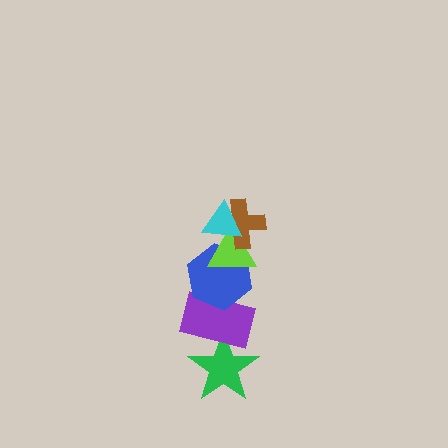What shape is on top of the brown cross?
The cyan triangle is on top of the brown cross.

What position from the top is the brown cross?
The brown cross is 2nd from the top.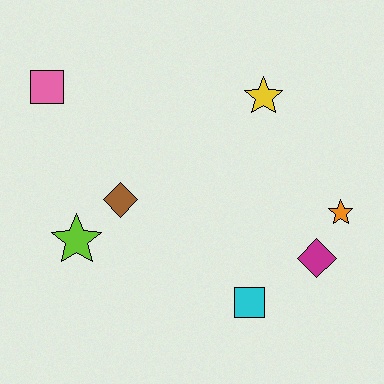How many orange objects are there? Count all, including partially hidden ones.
There is 1 orange object.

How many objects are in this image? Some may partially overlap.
There are 7 objects.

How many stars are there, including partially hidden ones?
There are 3 stars.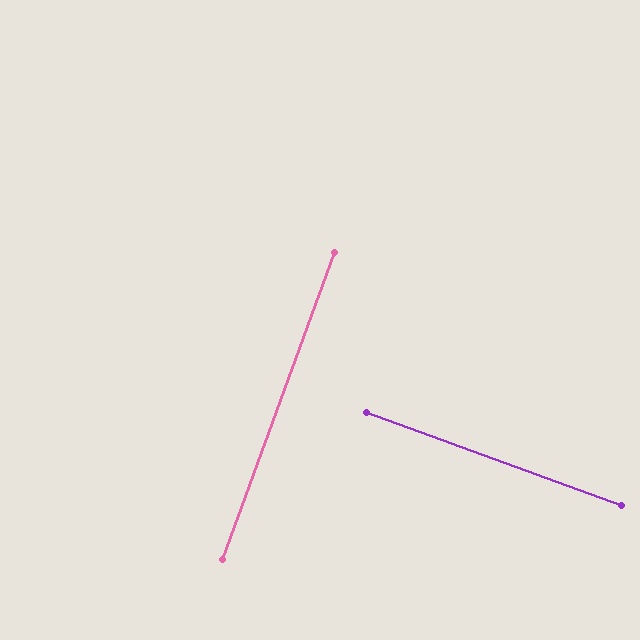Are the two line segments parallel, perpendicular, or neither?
Perpendicular — they meet at approximately 90°.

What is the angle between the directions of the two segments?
Approximately 90 degrees.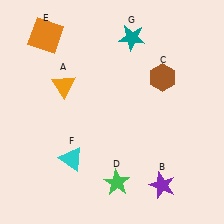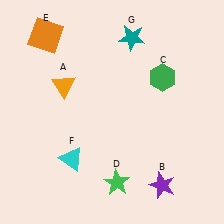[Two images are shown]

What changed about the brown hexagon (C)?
In Image 1, C is brown. In Image 2, it changed to green.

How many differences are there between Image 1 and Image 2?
There is 1 difference between the two images.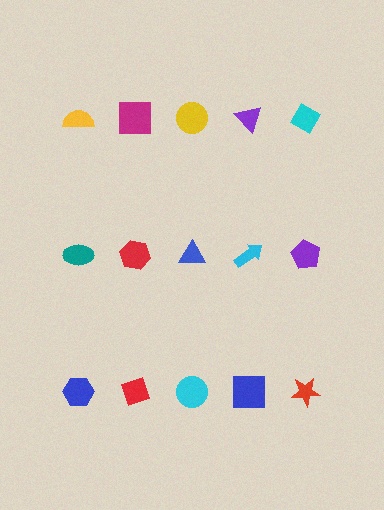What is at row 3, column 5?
A red star.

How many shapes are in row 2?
5 shapes.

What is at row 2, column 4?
A cyan arrow.